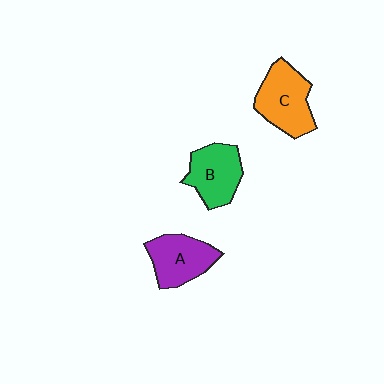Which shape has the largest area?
Shape C (orange).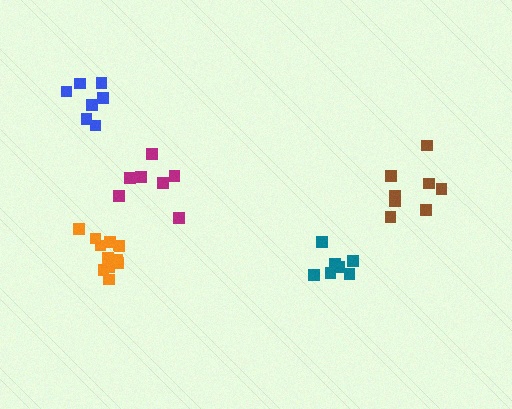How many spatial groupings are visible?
There are 5 spatial groupings.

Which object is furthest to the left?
The blue cluster is leftmost.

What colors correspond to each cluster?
The clusters are colored: orange, magenta, teal, brown, blue.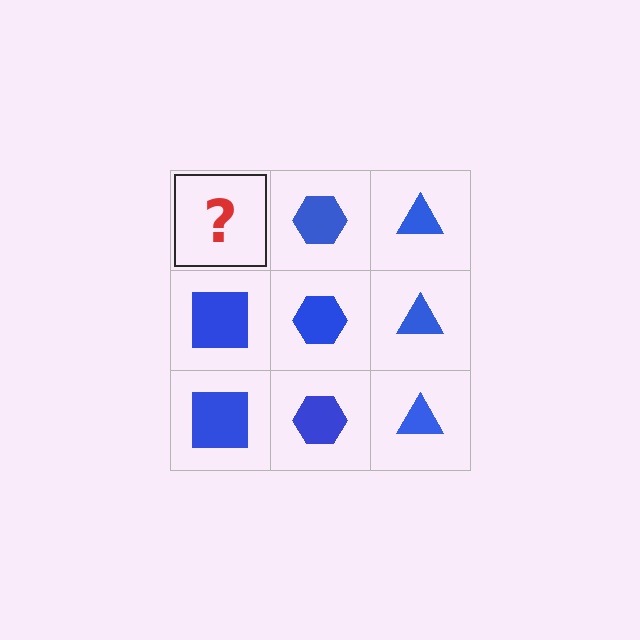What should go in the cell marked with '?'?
The missing cell should contain a blue square.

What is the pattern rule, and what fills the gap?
The rule is that each column has a consistent shape. The gap should be filled with a blue square.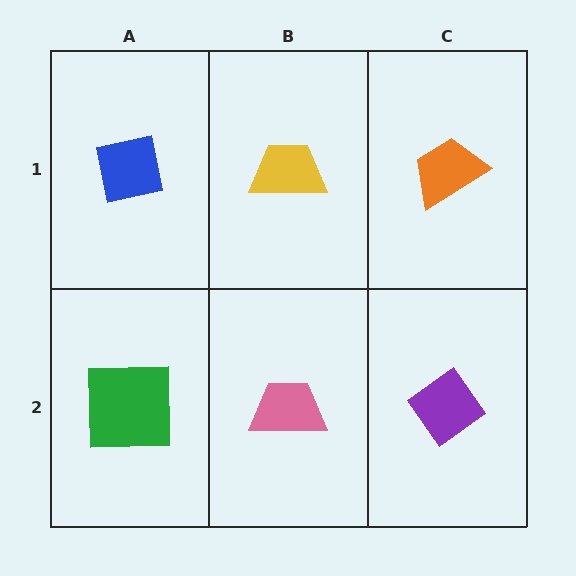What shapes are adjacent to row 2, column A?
A blue square (row 1, column A), a pink trapezoid (row 2, column B).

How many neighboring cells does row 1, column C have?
2.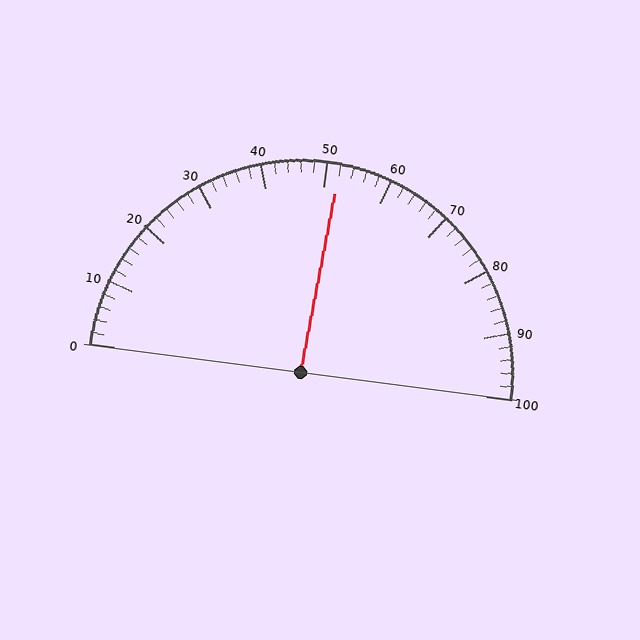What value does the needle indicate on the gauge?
The needle indicates approximately 52.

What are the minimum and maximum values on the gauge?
The gauge ranges from 0 to 100.